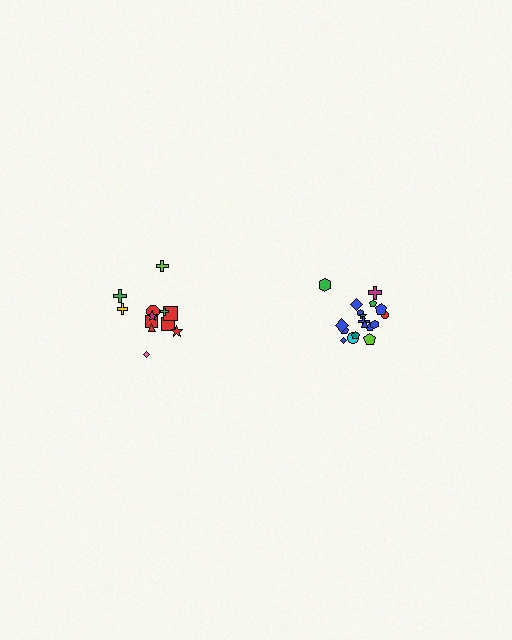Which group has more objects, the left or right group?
The right group.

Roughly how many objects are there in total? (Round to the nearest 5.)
Roughly 30 objects in total.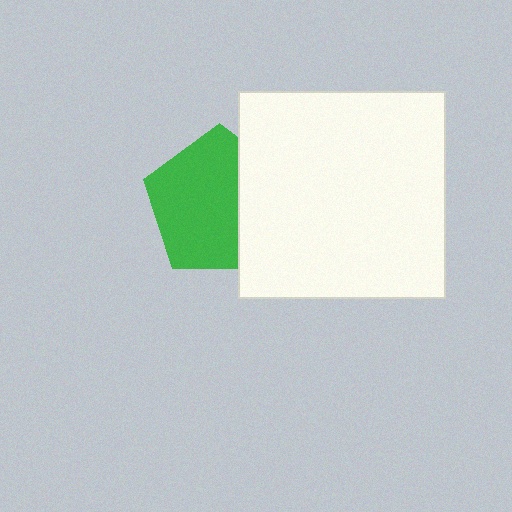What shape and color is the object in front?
The object in front is a white square.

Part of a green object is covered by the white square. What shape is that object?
It is a pentagon.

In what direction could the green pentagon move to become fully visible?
The green pentagon could move left. That would shift it out from behind the white square entirely.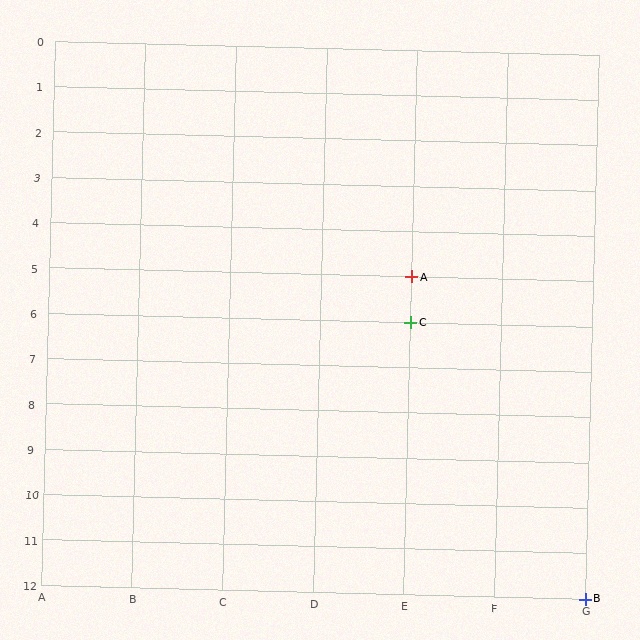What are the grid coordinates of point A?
Point A is at grid coordinates (E, 5).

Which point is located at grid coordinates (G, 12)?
Point B is at (G, 12).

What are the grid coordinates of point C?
Point C is at grid coordinates (E, 6).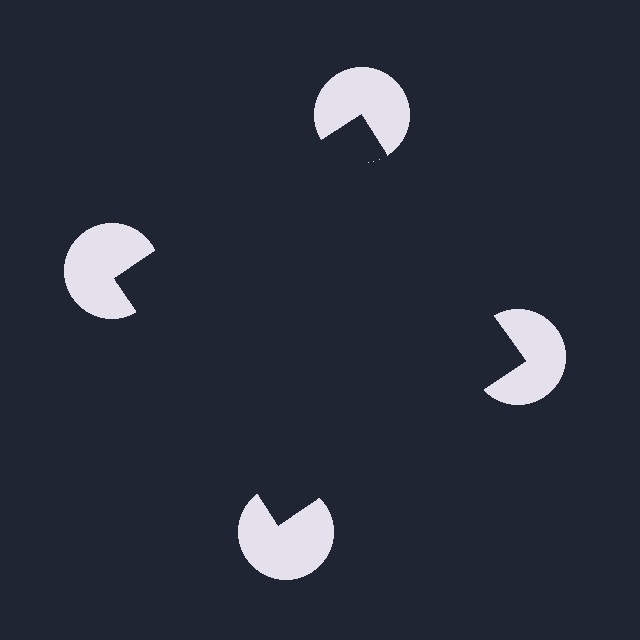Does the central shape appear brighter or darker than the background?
It typically appears slightly darker than the background, even though no actual brightness change is drawn.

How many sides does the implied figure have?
4 sides.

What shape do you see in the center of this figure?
An illusory square — its edges are inferred from the aligned wedge cuts in the pac-man discs, not physically drawn.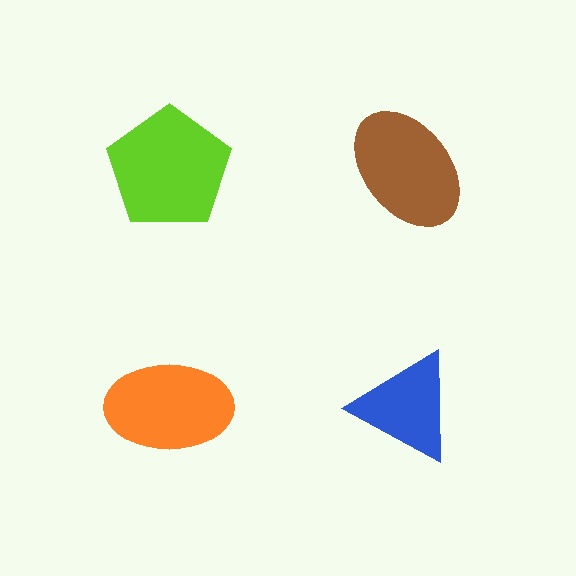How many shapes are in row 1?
2 shapes.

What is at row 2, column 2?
A blue triangle.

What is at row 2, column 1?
An orange ellipse.